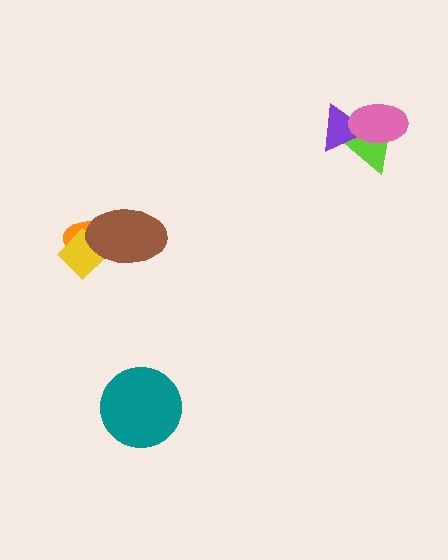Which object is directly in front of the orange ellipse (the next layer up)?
The yellow diamond is directly in front of the orange ellipse.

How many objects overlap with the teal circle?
0 objects overlap with the teal circle.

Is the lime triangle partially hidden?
Yes, it is partially covered by another shape.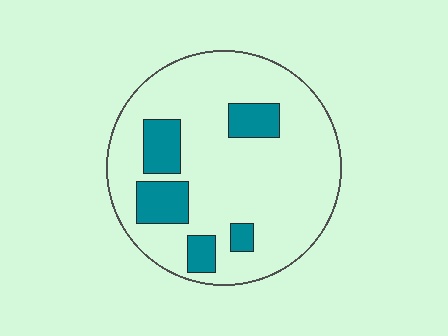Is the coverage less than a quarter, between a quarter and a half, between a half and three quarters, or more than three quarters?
Less than a quarter.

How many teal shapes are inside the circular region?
5.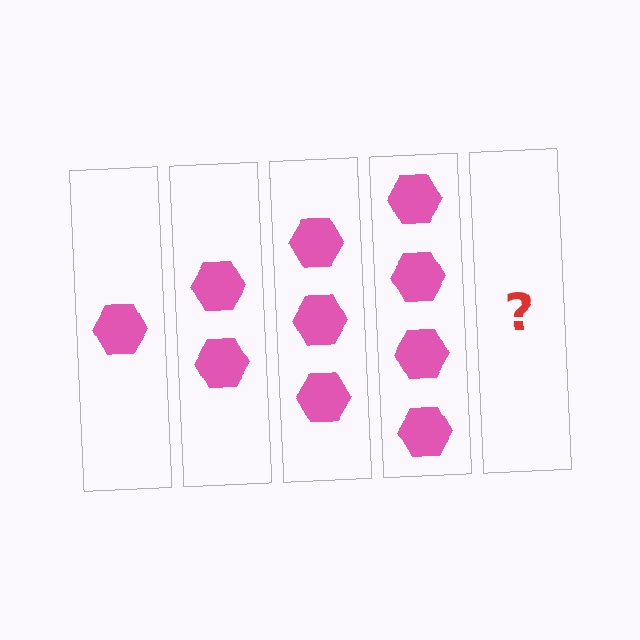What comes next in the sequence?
The next element should be 5 hexagons.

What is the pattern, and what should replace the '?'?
The pattern is that each step adds one more hexagon. The '?' should be 5 hexagons.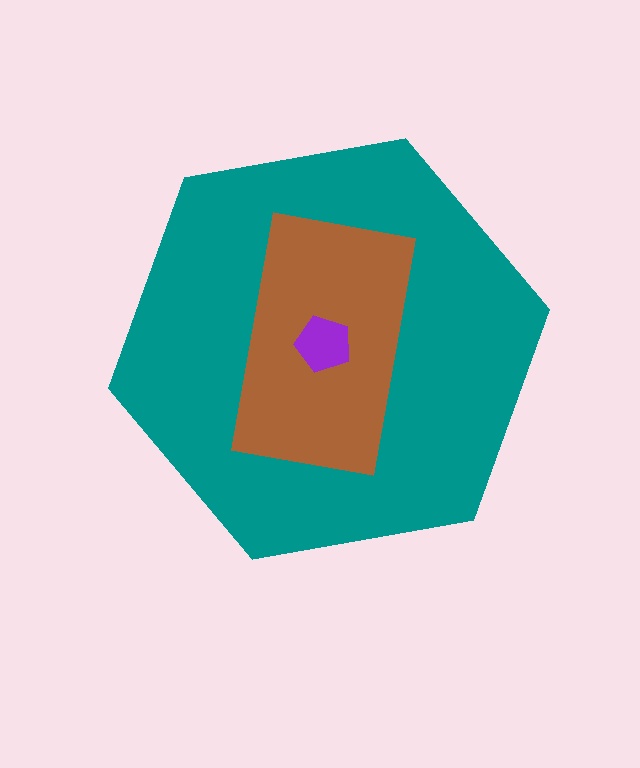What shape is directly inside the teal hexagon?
The brown rectangle.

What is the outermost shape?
The teal hexagon.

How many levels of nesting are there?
3.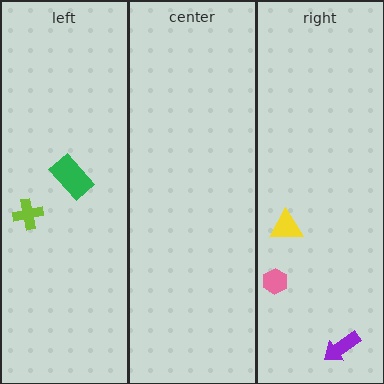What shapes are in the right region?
The yellow triangle, the purple arrow, the pink hexagon.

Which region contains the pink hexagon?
The right region.